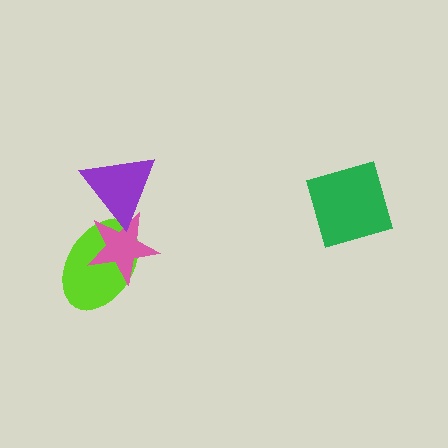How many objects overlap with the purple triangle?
2 objects overlap with the purple triangle.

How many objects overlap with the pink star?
2 objects overlap with the pink star.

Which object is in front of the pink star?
The purple triangle is in front of the pink star.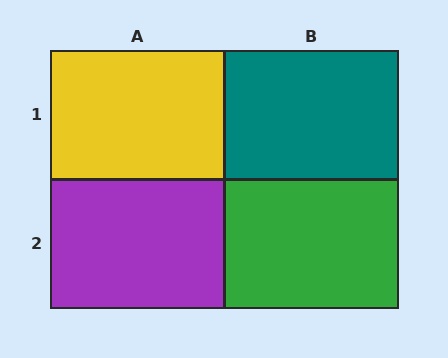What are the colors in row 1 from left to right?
Yellow, teal.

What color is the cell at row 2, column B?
Green.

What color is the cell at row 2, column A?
Purple.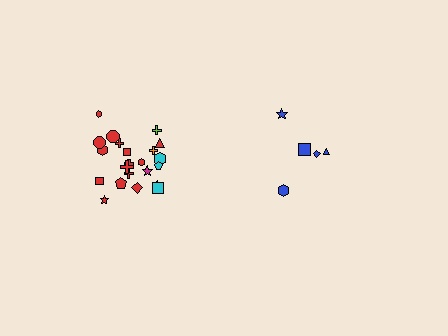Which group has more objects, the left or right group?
The left group.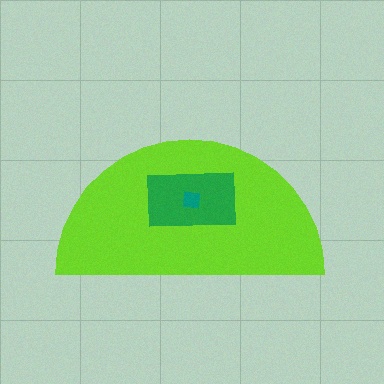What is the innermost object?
The teal square.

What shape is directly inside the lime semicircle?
The green rectangle.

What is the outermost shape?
The lime semicircle.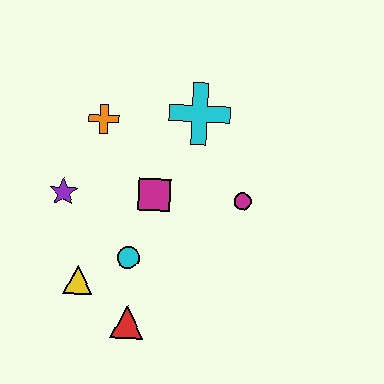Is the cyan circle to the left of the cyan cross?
Yes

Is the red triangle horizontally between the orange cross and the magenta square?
Yes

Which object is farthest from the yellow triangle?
The cyan cross is farthest from the yellow triangle.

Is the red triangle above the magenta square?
No